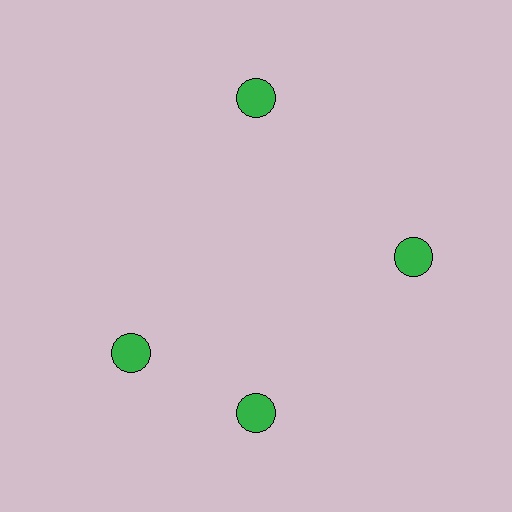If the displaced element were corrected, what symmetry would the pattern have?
It would have 4-fold rotational symmetry — the pattern would map onto itself every 90 degrees.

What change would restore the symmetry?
The symmetry would be restored by rotating it back into even spacing with its neighbors so that all 4 circles sit at equal angles and equal distance from the center.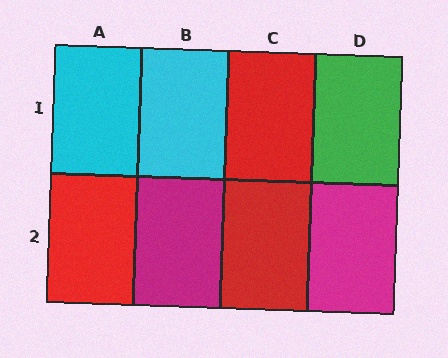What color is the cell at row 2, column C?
Red.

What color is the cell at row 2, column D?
Magenta.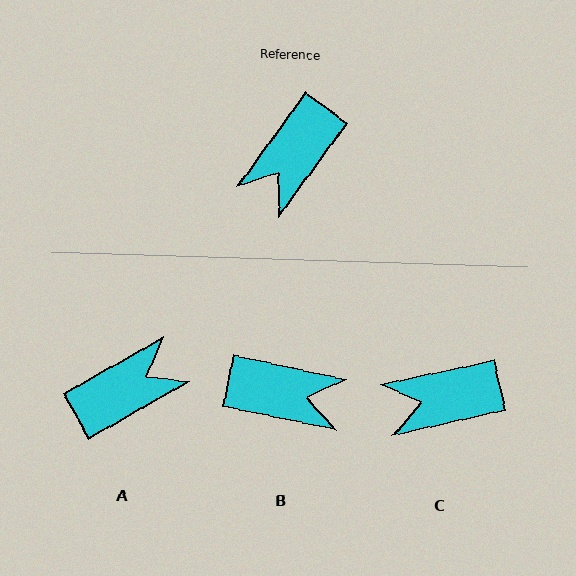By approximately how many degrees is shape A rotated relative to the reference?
Approximately 156 degrees counter-clockwise.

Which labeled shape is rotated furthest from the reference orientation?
A, about 156 degrees away.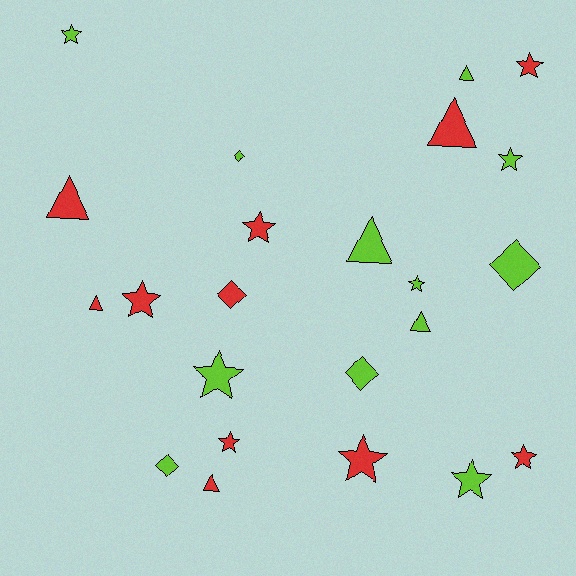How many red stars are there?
There are 6 red stars.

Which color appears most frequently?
Lime, with 12 objects.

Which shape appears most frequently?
Star, with 11 objects.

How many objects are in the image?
There are 23 objects.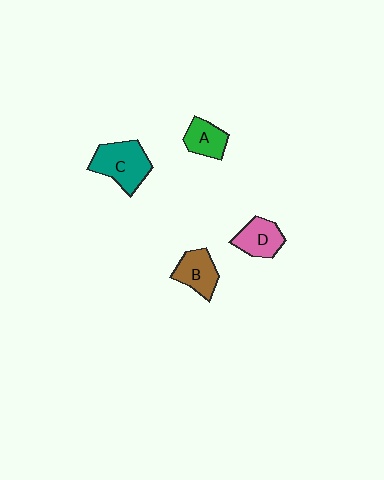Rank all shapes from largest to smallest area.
From largest to smallest: C (teal), D (pink), B (brown), A (green).